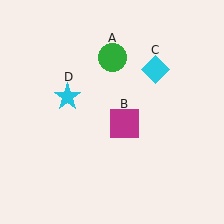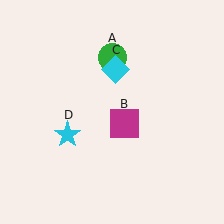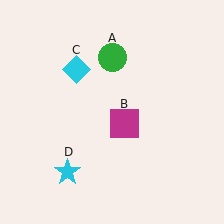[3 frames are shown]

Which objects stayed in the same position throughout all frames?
Green circle (object A) and magenta square (object B) remained stationary.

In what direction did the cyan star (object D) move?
The cyan star (object D) moved down.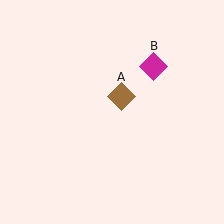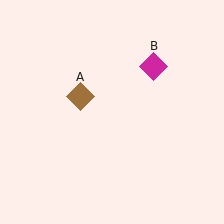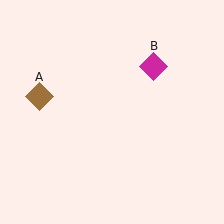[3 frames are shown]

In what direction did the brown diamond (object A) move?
The brown diamond (object A) moved left.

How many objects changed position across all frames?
1 object changed position: brown diamond (object A).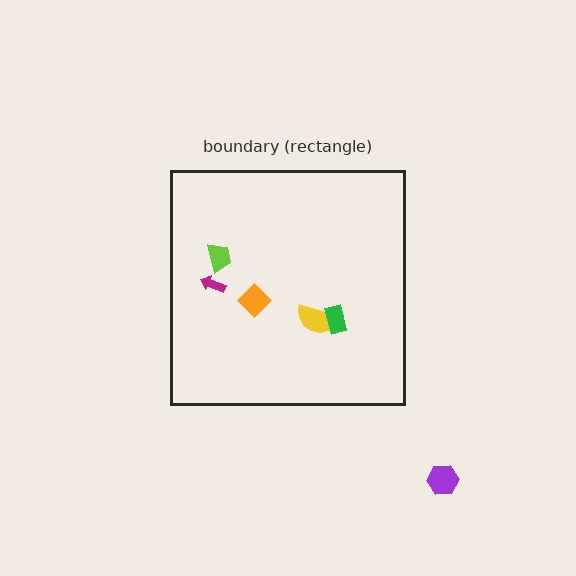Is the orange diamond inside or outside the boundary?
Inside.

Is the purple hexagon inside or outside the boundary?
Outside.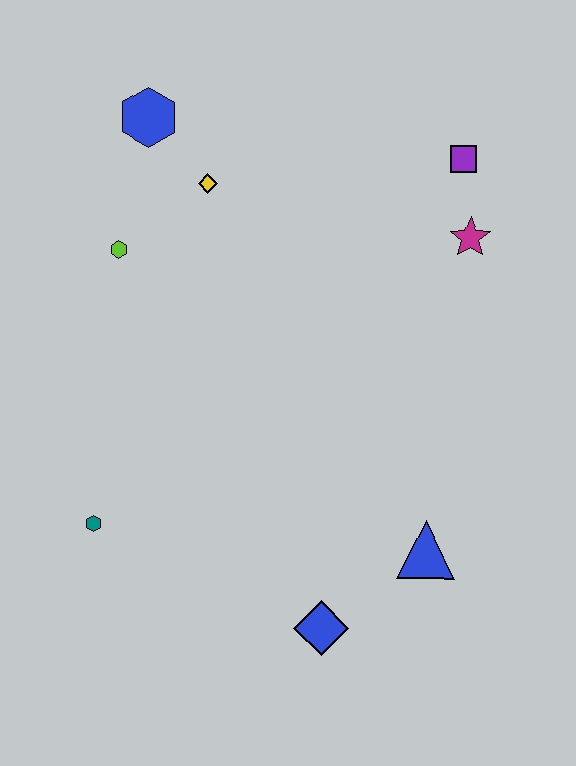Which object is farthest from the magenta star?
The teal hexagon is farthest from the magenta star.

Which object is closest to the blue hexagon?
The yellow diamond is closest to the blue hexagon.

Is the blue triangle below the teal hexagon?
Yes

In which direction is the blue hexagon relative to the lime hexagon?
The blue hexagon is above the lime hexagon.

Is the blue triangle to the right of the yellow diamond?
Yes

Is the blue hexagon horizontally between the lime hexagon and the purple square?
Yes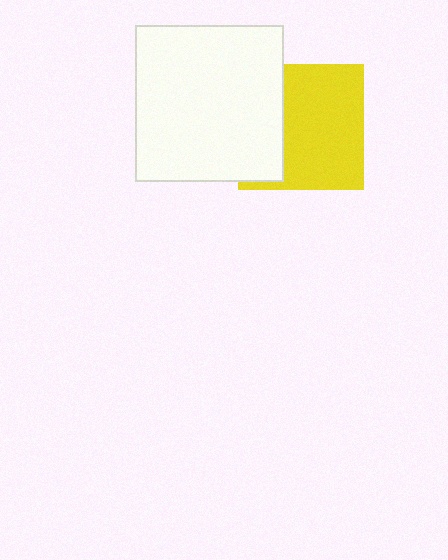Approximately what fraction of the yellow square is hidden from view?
Roughly 34% of the yellow square is hidden behind the white rectangle.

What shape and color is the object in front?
The object in front is a white rectangle.